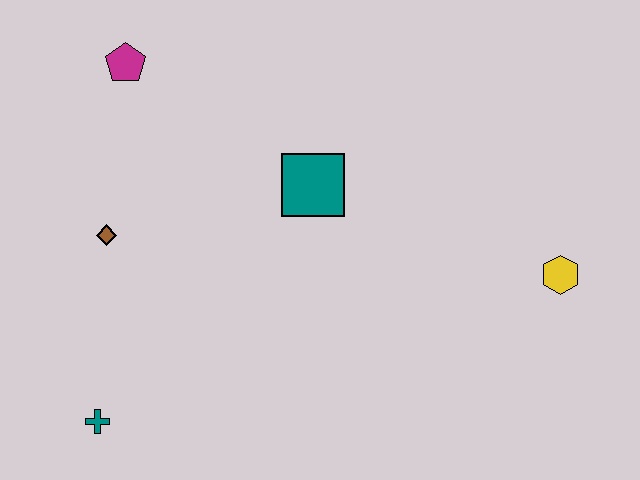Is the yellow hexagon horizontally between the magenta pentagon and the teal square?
No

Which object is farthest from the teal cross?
The yellow hexagon is farthest from the teal cross.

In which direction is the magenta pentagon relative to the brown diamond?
The magenta pentagon is above the brown diamond.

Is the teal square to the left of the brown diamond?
No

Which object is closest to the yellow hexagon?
The teal square is closest to the yellow hexagon.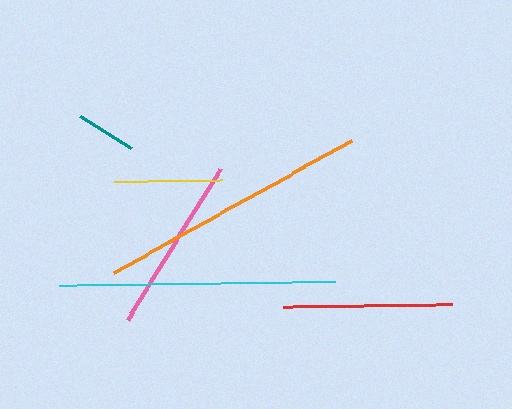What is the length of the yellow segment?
The yellow segment is approximately 108 pixels long.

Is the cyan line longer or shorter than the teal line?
The cyan line is longer than the teal line.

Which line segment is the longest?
The cyan line is the longest at approximately 276 pixels.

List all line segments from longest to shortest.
From longest to shortest: cyan, orange, pink, red, yellow, teal.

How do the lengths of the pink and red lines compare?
The pink and red lines are approximately the same length.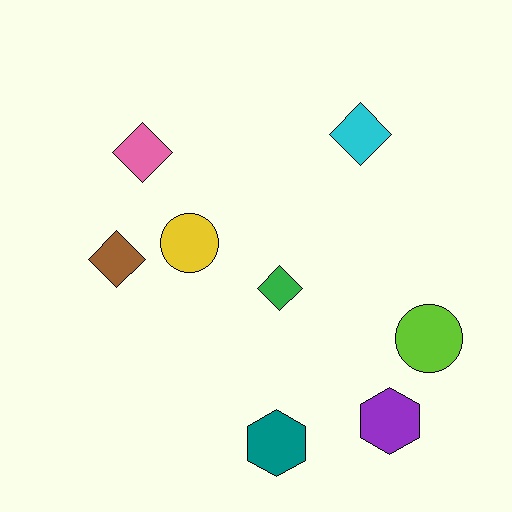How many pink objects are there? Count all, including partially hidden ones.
There is 1 pink object.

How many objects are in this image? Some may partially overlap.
There are 8 objects.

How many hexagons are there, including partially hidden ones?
There are 2 hexagons.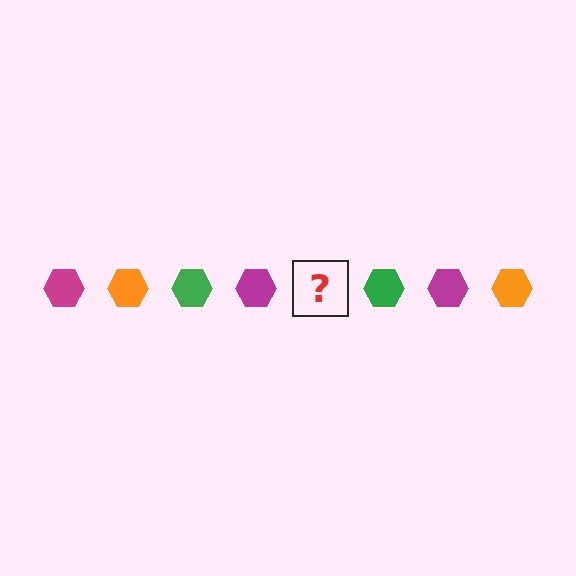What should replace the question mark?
The question mark should be replaced with an orange hexagon.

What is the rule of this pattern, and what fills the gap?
The rule is that the pattern cycles through magenta, orange, green hexagons. The gap should be filled with an orange hexagon.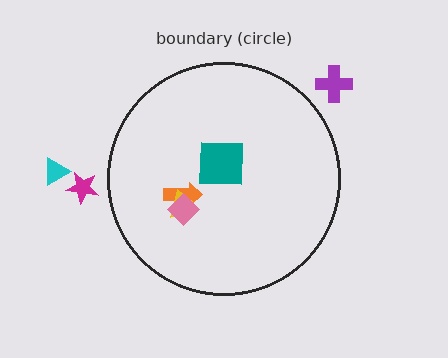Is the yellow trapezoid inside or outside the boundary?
Inside.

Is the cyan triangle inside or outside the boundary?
Outside.